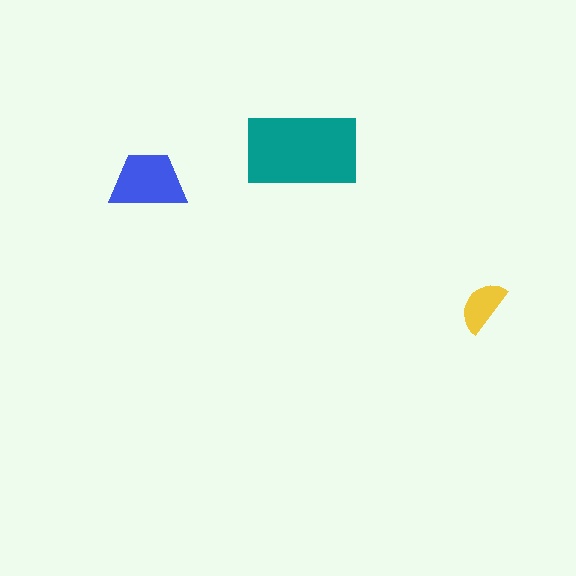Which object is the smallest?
The yellow semicircle.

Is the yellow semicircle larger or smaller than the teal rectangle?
Smaller.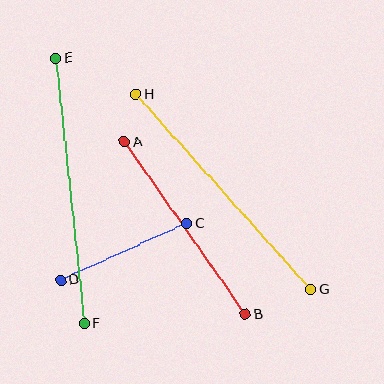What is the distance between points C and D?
The distance is approximately 138 pixels.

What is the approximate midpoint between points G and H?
The midpoint is at approximately (223, 192) pixels.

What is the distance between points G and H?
The distance is approximately 262 pixels.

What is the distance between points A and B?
The distance is approximately 211 pixels.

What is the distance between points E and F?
The distance is approximately 267 pixels.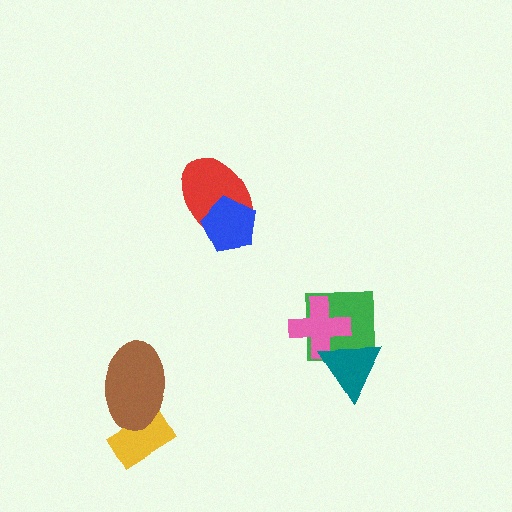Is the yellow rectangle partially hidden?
Yes, it is partially covered by another shape.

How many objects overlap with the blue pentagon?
1 object overlaps with the blue pentagon.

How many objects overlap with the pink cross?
2 objects overlap with the pink cross.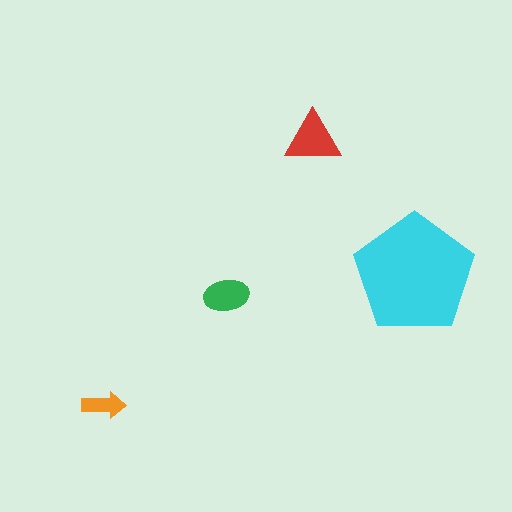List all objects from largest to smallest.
The cyan pentagon, the red triangle, the green ellipse, the orange arrow.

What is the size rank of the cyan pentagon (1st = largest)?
1st.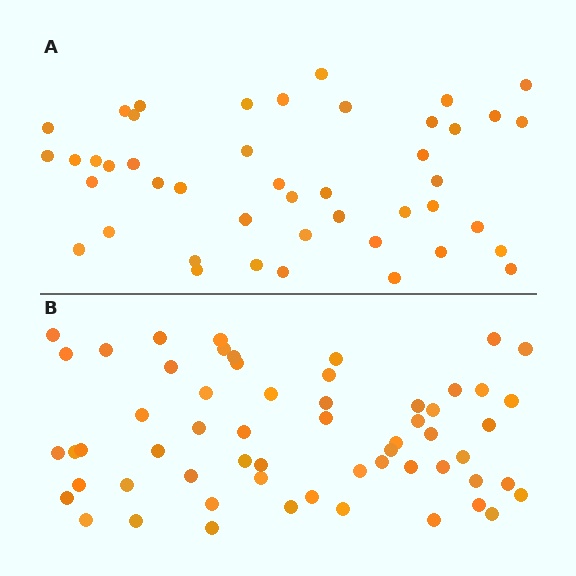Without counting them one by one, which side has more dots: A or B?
Region B (the bottom region) has more dots.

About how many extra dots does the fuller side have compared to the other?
Region B has approximately 15 more dots than region A.